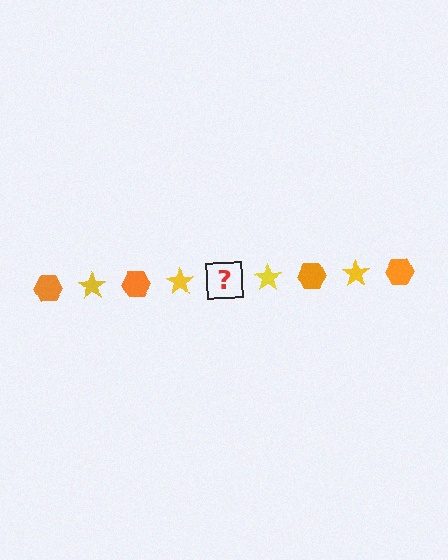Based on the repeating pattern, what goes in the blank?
The blank should be an orange hexagon.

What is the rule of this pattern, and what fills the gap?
The rule is that the pattern alternates between orange hexagon and yellow star. The gap should be filled with an orange hexagon.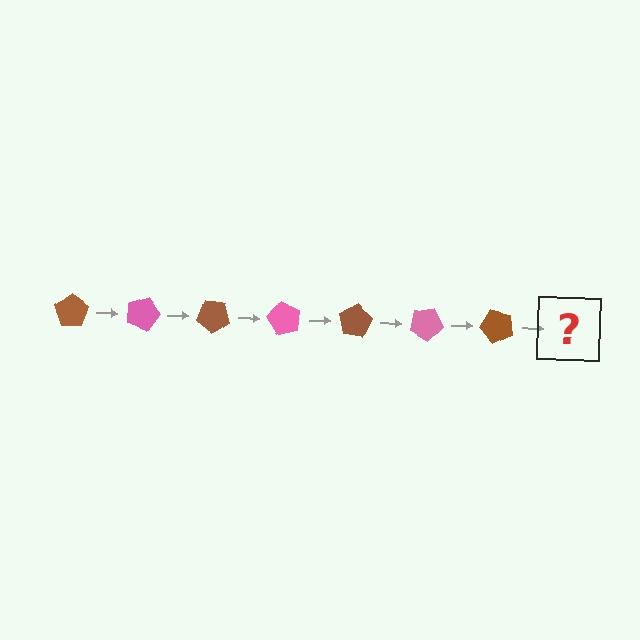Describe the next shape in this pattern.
It should be a pink pentagon, rotated 140 degrees from the start.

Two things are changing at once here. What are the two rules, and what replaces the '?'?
The two rules are that it rotates 20 degrees each step and the color cycles through brown and pink. The '?' should be a pink pentagon, rotated 140 degrees from the start.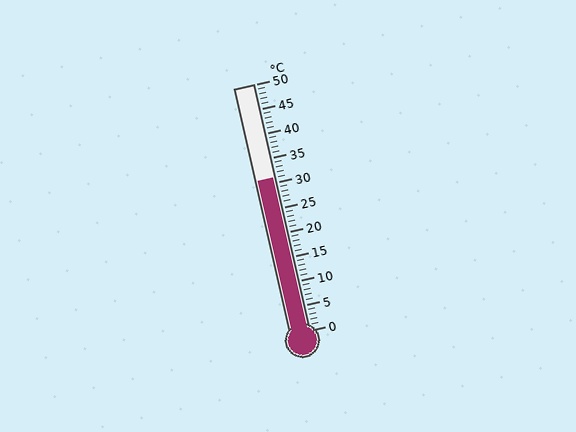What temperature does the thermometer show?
The thermometer shows approximately 31°C.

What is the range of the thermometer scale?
The thermometer scale ranges from 0°C to 50°C.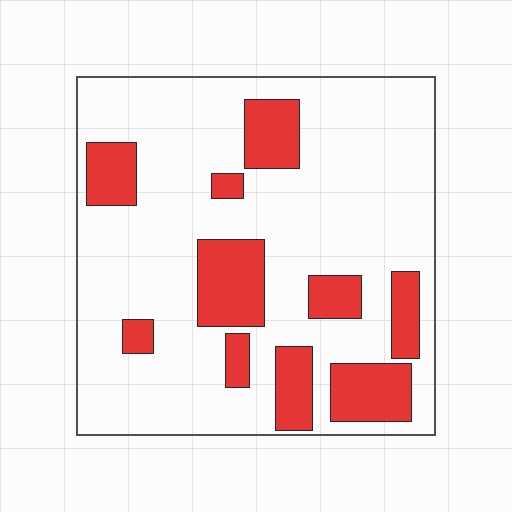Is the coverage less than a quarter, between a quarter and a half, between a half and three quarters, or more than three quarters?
Less than a quarter.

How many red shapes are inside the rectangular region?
10.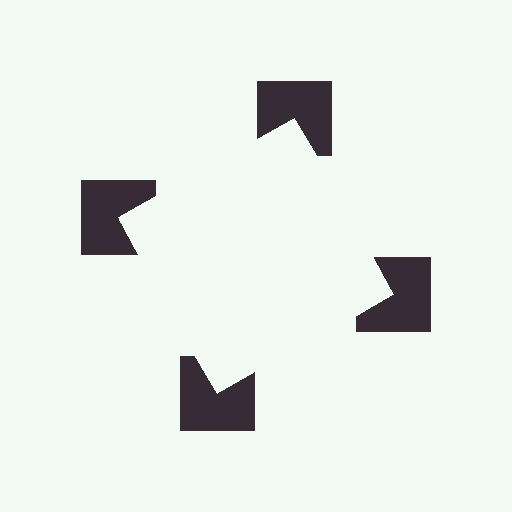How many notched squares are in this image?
There are 4 — one at each vertex of the illusory square.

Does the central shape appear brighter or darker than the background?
It typically appears slightly brighter than the background, even though no actual brightness change is drawn.